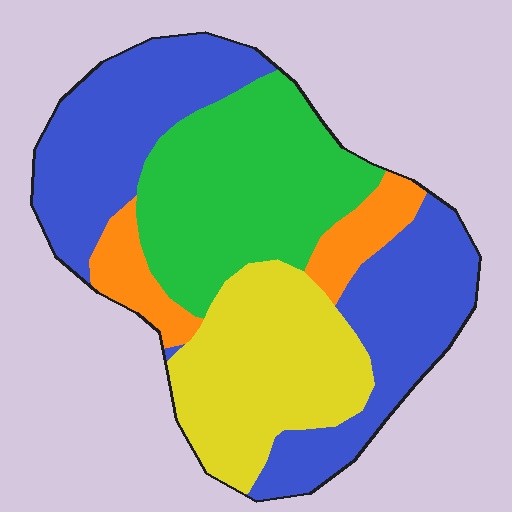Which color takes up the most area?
Blue, at roughly 40%.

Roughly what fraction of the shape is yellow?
Yellow covers 23% of the shape.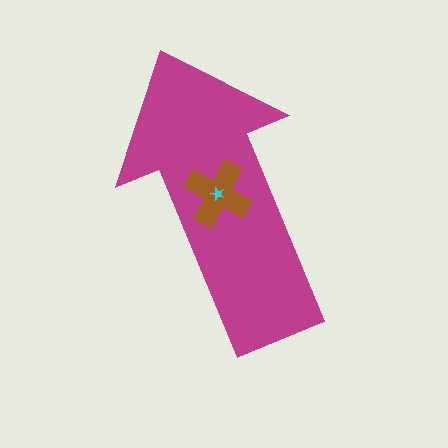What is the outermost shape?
The magenta arrow.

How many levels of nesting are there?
3.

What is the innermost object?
The cyan star.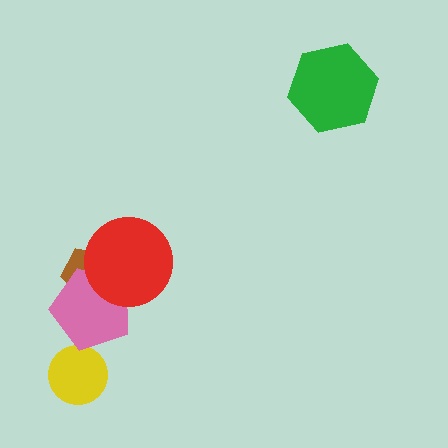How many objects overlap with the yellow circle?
0 objects overlap with the yellow circle.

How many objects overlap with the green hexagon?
0 objects overlap with the green hexagon.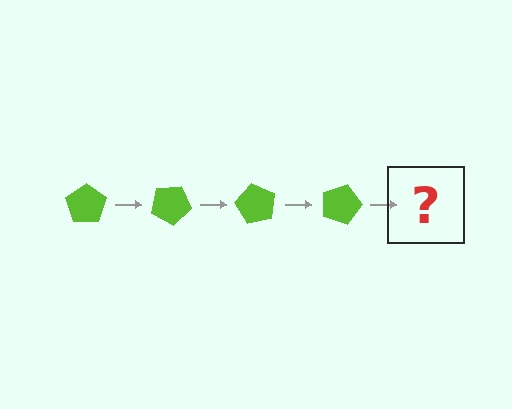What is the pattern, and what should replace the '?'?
The pattern is that the pentagon rotates 30 degrees each step. The '?' should be a lime pentagon rotated 120 degrees.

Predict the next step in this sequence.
The next step is a lime pentagon rotated 120 degrees.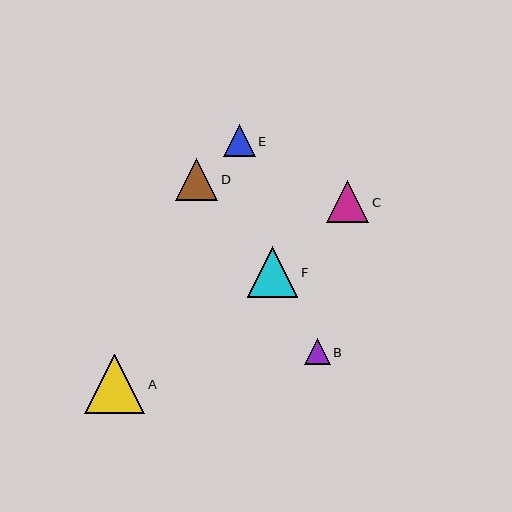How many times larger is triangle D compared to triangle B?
Triangle D is approximately 1.6 times the size of triangle B.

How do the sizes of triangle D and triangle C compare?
Triangle D and triangle C are approximately the same size.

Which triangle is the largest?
Triangle A is the largest with a size of approximately 60 pixels.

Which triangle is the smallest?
Triangle B is the smallest with a size of approximately 26 pixels.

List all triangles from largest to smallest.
From largest to smallest: A, F, D, C, E, B.